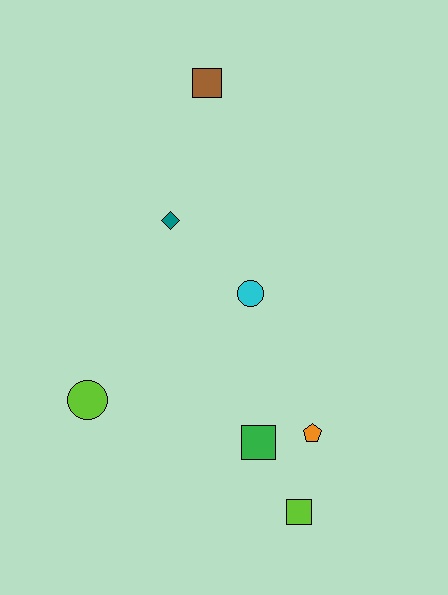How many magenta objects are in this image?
There are no magenta objects.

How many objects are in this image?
There are 7 objects.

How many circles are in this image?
There are 2 circles.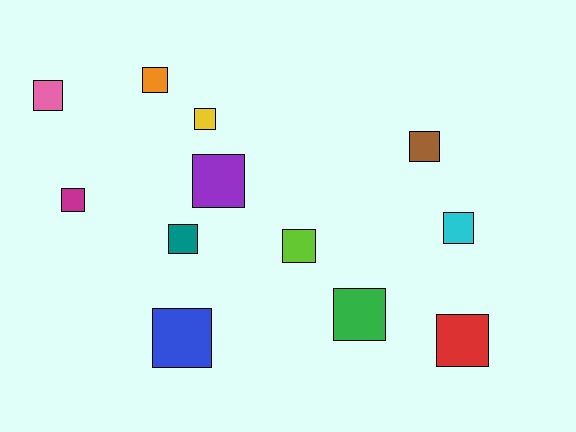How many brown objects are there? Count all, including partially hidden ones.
There is 1 brown object.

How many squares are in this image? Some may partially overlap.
There are 12 squares.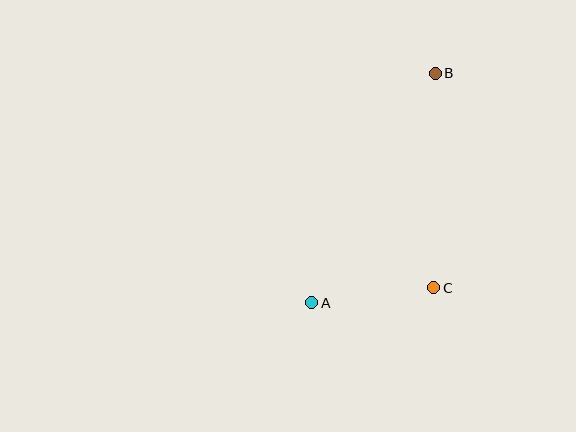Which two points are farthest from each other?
Points A and B are farthest from each other.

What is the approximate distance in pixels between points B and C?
The distance between B and C is approximately 215 pixels.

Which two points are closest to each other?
Points A and C are closest to each other.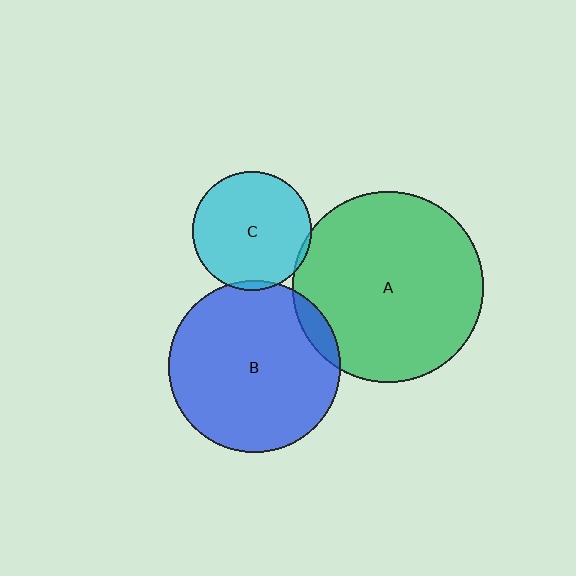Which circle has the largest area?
Circle A (green).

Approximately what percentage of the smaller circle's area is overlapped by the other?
Approximately 5%.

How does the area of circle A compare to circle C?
Approximately 2.6 times.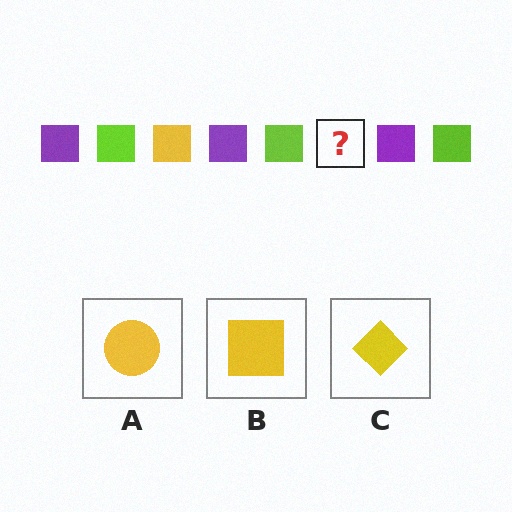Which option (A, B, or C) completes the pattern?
B.